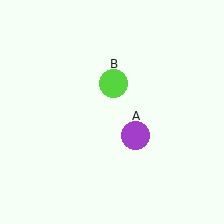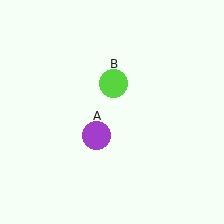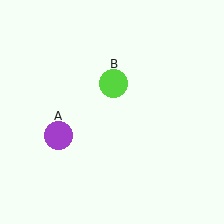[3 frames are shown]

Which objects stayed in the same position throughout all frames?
Lime circle (object B) remained stationary.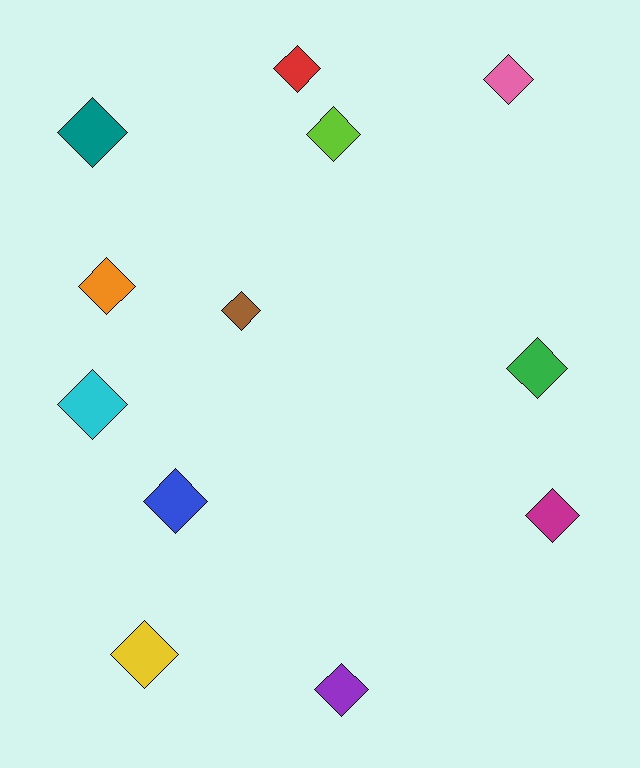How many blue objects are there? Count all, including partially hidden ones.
There is 1 blue object.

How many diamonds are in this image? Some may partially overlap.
There are 12 diamonds.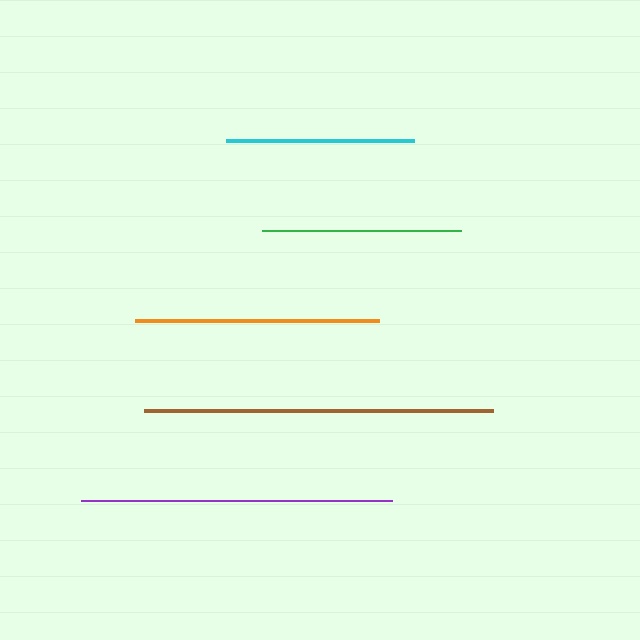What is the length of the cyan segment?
The cyan segment is approximately 188 pixels long.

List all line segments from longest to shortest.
From longest to shortest: brown, purple, orange, green, cyan.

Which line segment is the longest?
The brown line is the longest at approximately 350 pixels.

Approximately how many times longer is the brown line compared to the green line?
The brown line is approximately 1.8 times the length of the green line.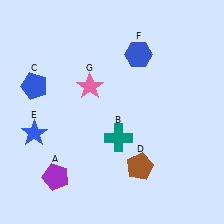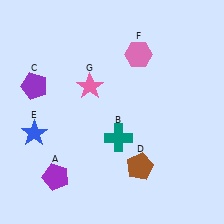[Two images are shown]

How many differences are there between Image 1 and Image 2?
There are 2 differences between the two images.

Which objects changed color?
C changed from blue to purple. F changed from blue to pink.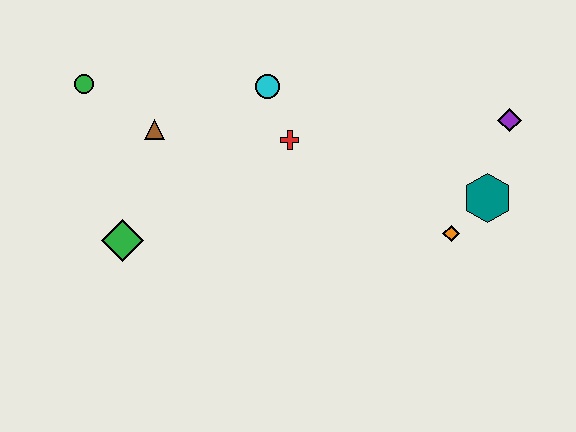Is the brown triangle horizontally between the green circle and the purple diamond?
Yes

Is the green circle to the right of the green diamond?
No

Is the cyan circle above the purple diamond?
Yes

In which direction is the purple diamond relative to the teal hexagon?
The purple diamond is above the teal hexagon.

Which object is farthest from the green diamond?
The purple diamond is farthest from the green diamond.